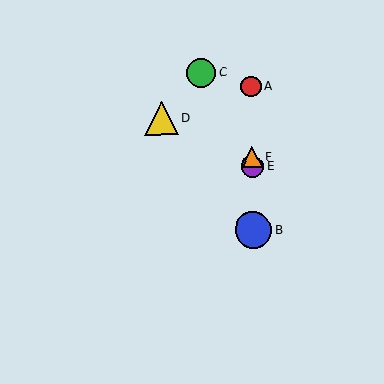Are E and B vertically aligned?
Yes, both are at x≈252.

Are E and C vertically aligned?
No, E is at x≈252 and C is at x≈201.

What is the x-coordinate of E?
Object E is at x≈252.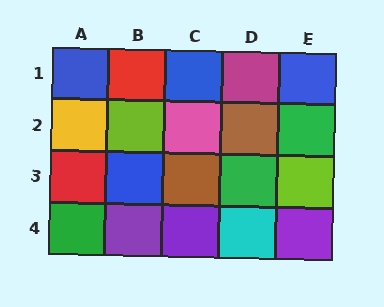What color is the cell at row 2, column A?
Yellow.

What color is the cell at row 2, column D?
Brown.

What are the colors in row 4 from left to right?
Green, purple, purple, cyan, purple.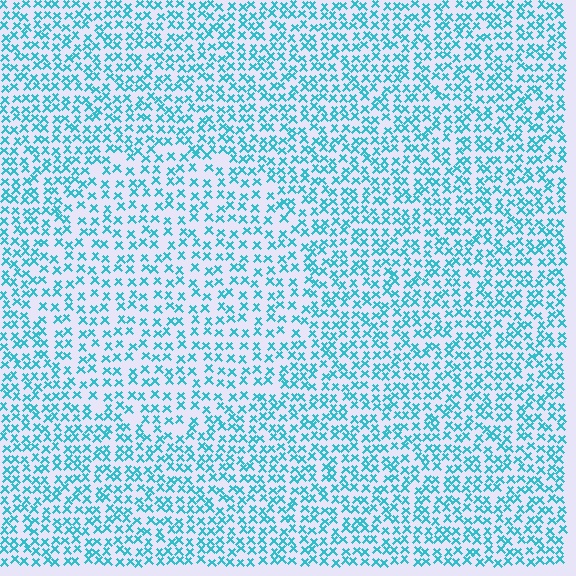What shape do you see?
I see a circle.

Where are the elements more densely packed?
The elements are more densely packed outside the circle boundary.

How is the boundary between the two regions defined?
The boundary is defined by a change in element density (approximately 1.5x ratio). All elements are the same color, size, and shape.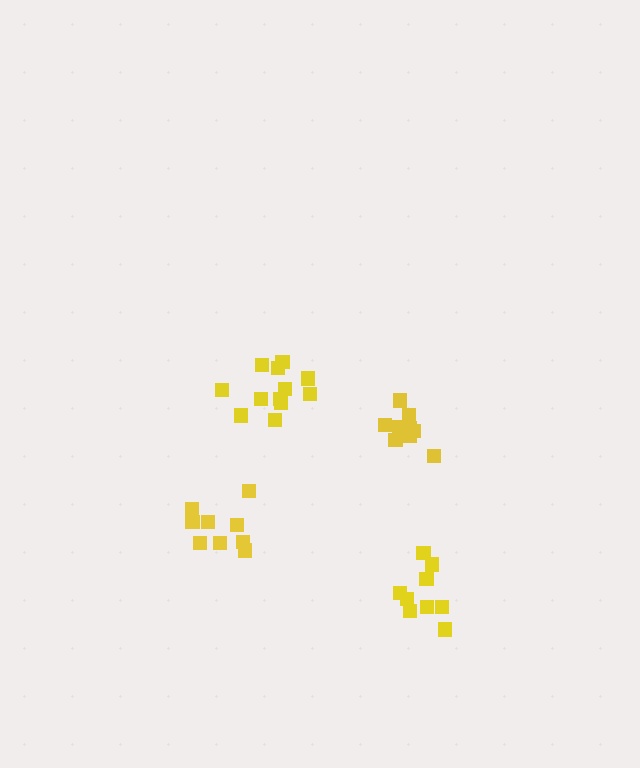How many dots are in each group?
Group 1: 10 dots, Group 2: 12 dots, Group 3: 9 dots, Group 4: 9 dots (40 total).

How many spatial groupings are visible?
There are 4 spatial groupings.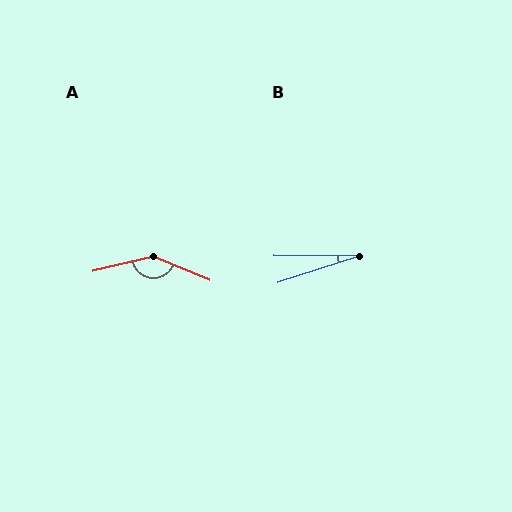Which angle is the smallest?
B, at approximately 19 degrees.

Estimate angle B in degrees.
Approximately 19 degrees.